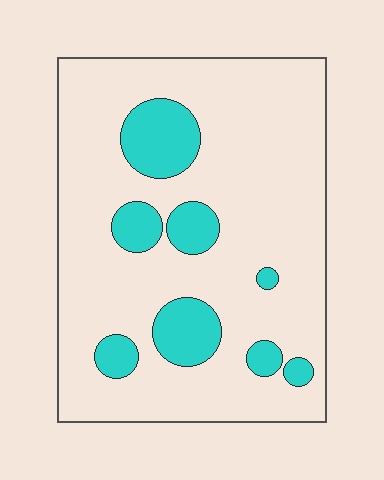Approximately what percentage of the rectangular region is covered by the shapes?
Approximately 15%.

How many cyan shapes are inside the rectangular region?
8.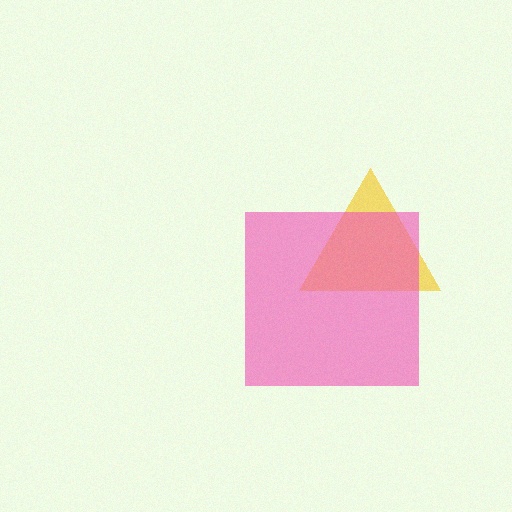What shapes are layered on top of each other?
The layered shapes are: a yellow triangle, a pink square.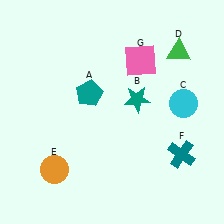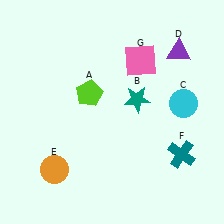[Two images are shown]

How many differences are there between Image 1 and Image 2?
There are 2 differences between the two images.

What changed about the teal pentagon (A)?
In Image 1, A is teal. In Image 2, it changed to lime.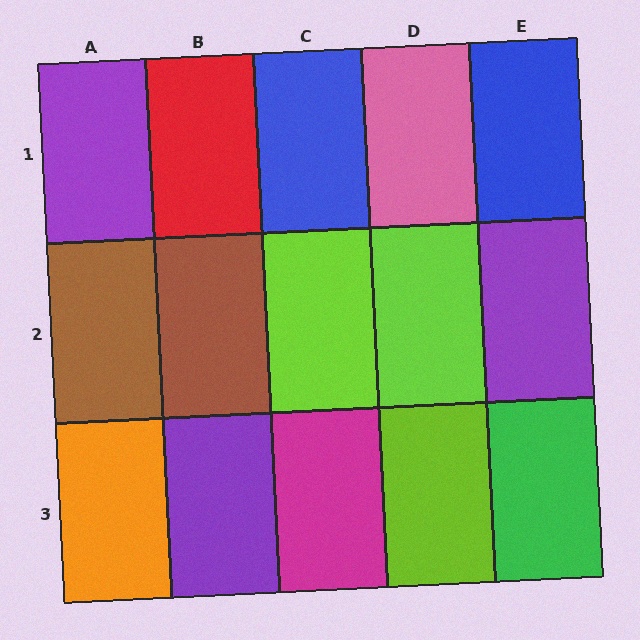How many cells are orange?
1 cell is orange.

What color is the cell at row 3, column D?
Lime.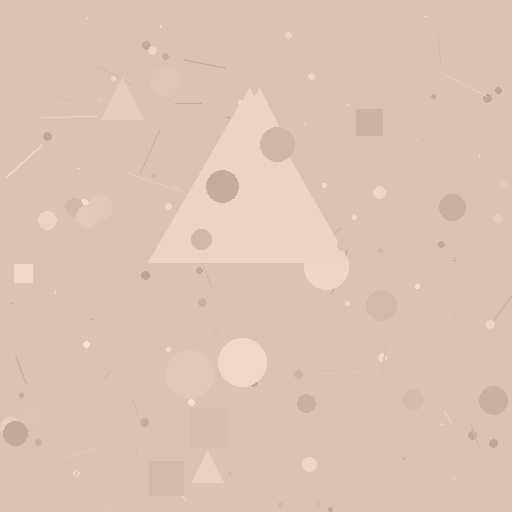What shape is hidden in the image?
A triangle is hidden in the image.